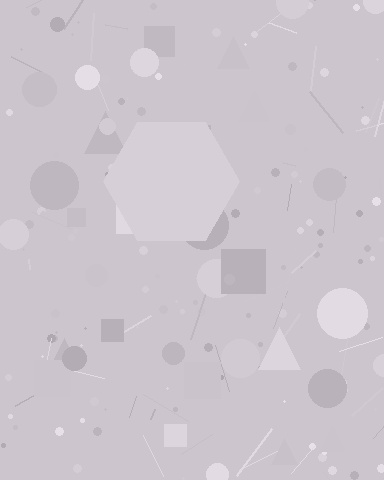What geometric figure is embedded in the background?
A hexagon is embedded in the background.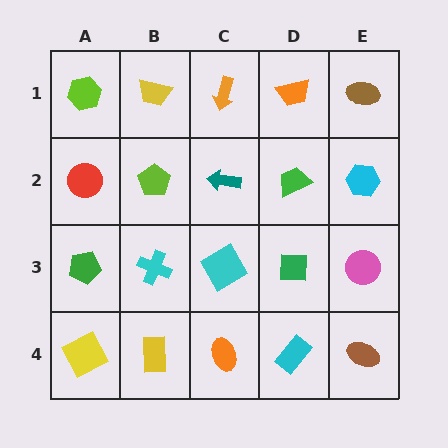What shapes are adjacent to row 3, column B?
A lime pentagon (row 2, column B), a yellow rectangle (row 4, column B), a green pentagon (row 3, column A), a cyan diamond (row 3, column C).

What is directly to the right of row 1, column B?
An orange arrow.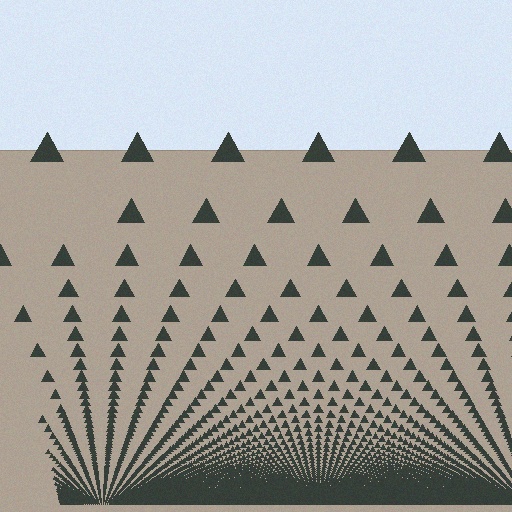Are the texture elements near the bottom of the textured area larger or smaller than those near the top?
Smaller. The gradient is inverted — elements near the bottom are smaller and denser.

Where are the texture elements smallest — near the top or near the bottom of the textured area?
Near the bottom.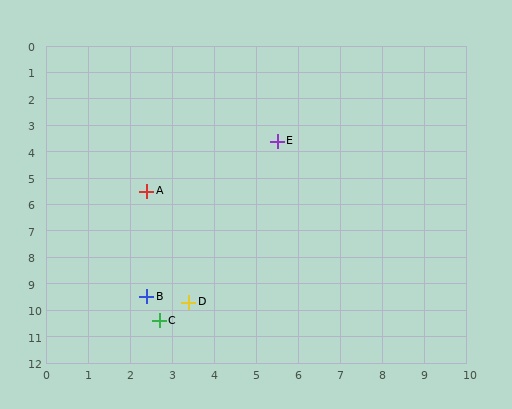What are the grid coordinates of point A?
Point A is at approximately (2.4, 5.5).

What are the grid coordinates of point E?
Point E is at approximately (5.5, 3.6).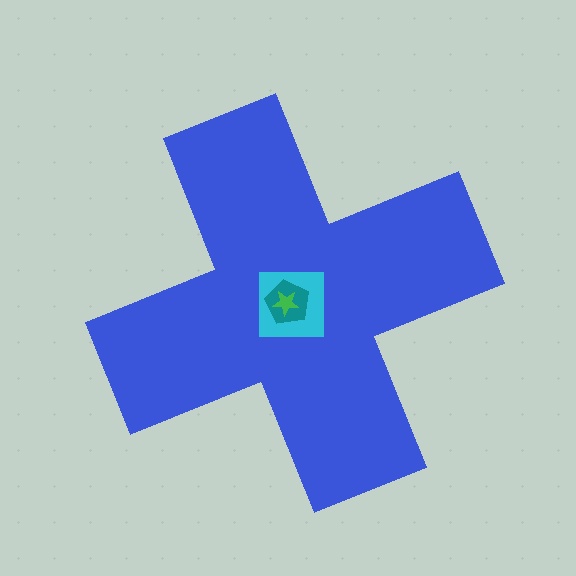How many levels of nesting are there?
4.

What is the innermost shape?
The green star.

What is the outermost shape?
The blue cross.